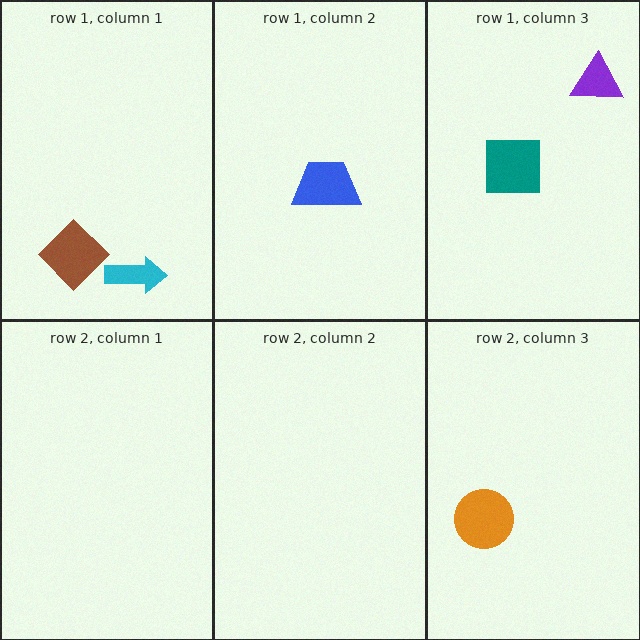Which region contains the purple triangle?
The row 1, column 3 region.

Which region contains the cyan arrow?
The row 1, column 1 region.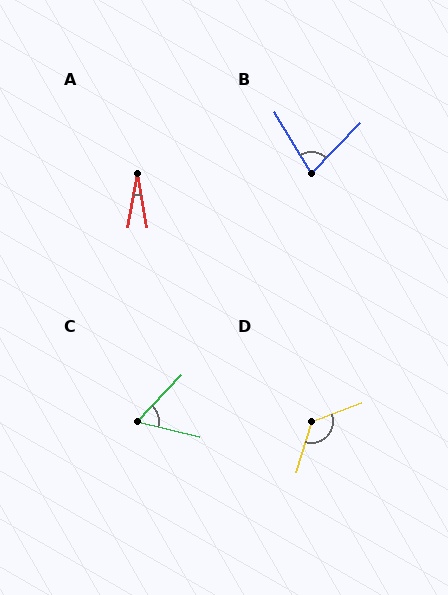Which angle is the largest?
D, at approximately 127 degrees.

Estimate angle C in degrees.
Approximately 61 degrees.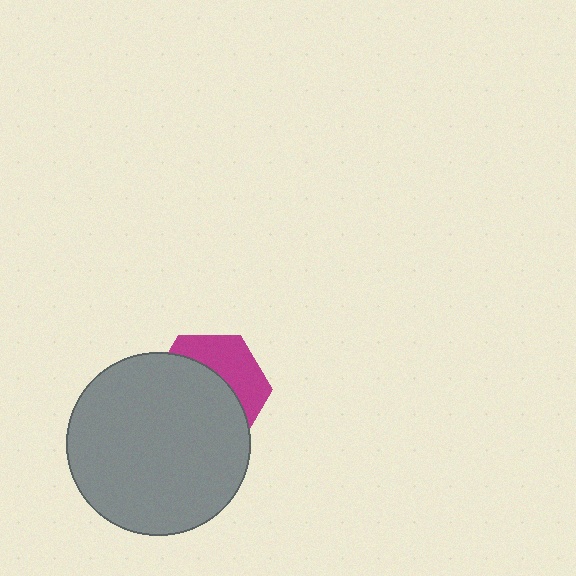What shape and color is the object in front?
The object in front is a gray circle.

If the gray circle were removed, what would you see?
You would see the complete magenta hexagon.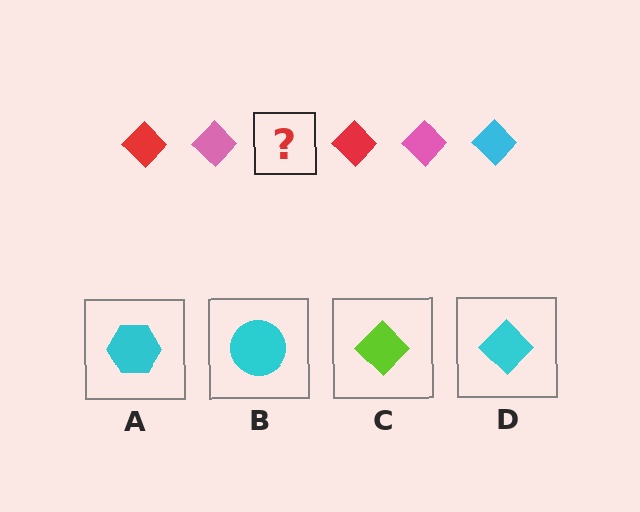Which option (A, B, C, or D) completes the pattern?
D.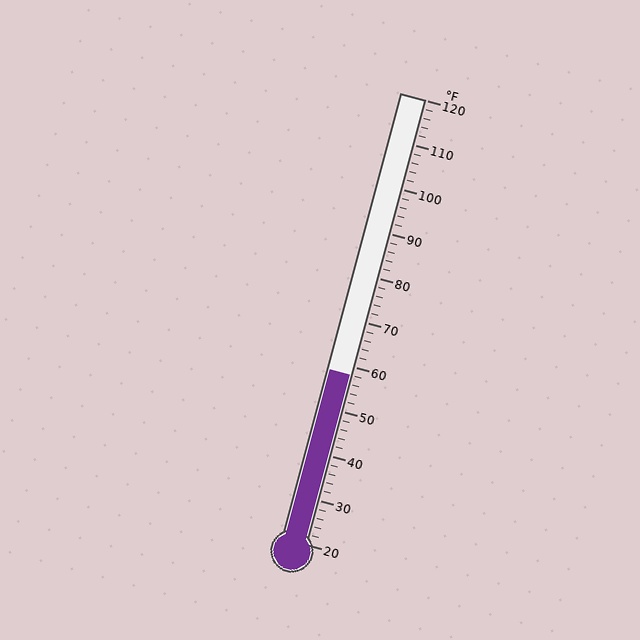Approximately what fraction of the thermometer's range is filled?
The thermometer is filled to approximately 40% of its range.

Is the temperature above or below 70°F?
The temperature is below 70°F.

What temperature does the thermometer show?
The thermometer shows approximately 58°F.